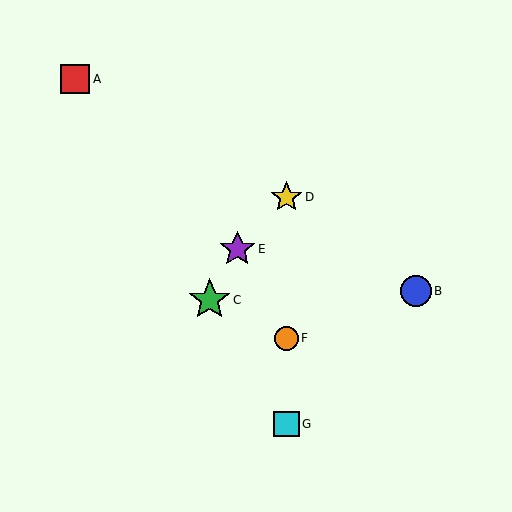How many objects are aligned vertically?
3 objects (D, F, G) are aligned vertically.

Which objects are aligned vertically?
Objects D, F, G are aligned vertically.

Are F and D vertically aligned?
Yes, both are at x≈286.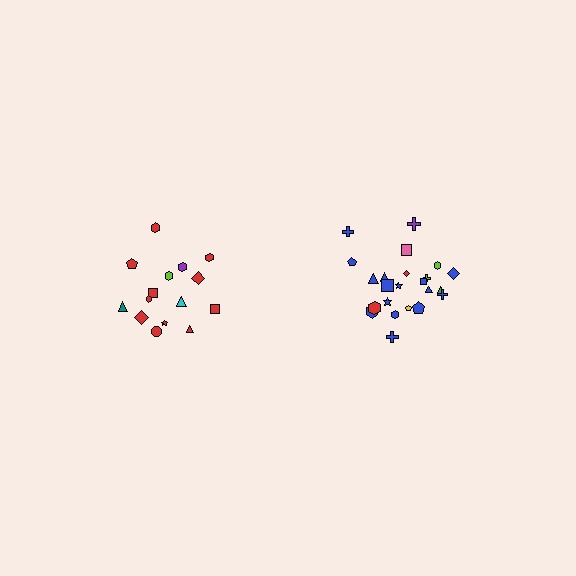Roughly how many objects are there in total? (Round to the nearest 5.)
Roughly 40 objects in total.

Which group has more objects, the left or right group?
The right group.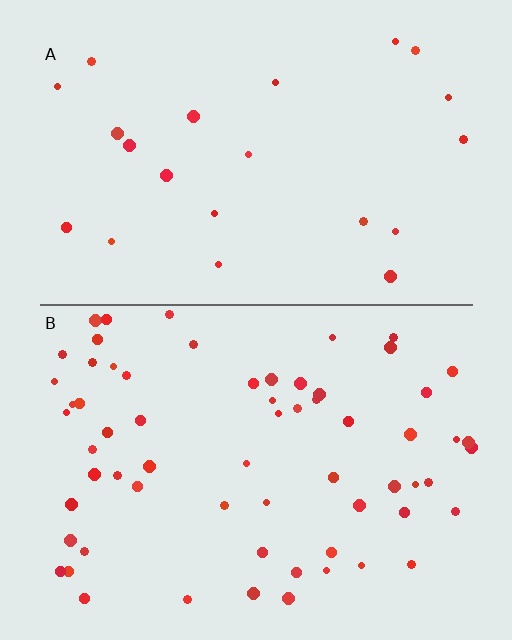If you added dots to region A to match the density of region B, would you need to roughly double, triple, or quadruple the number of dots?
Approximately triple.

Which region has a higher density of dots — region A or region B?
B (the bottom).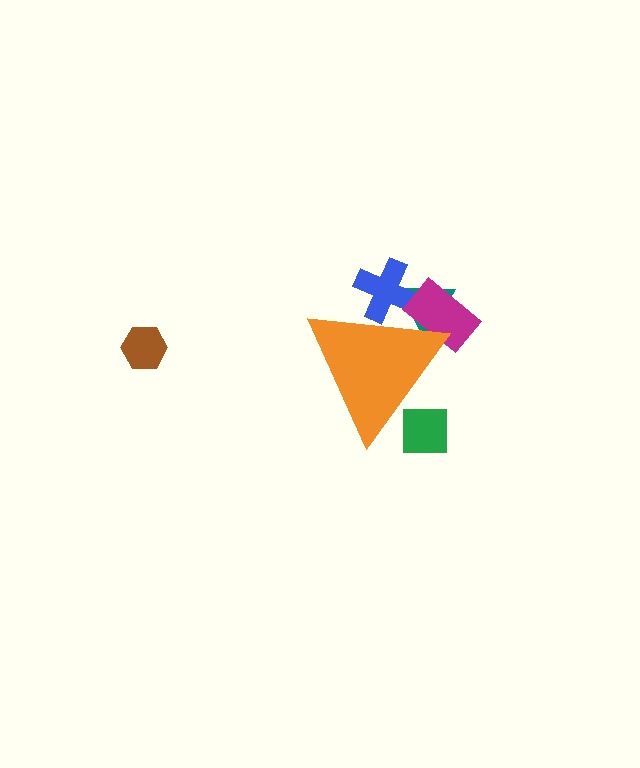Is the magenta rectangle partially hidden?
Yes, the magenta rectangle is partially hidden behind the orange triangle.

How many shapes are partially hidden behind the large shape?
4 shapes are partially hidden.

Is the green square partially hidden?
Yes, the green square is partially hidden behind the orange triangle.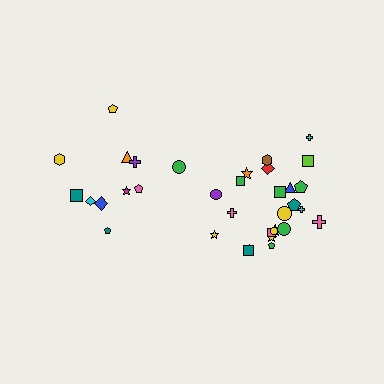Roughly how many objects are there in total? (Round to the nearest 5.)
Roughly 35 objects in total.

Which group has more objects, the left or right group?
The right group.